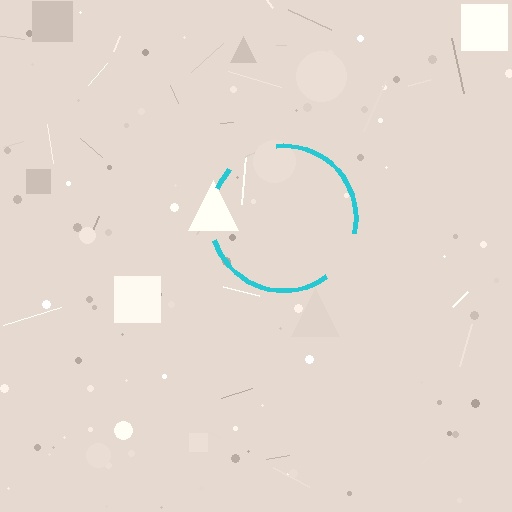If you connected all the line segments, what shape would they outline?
They would outline a circle.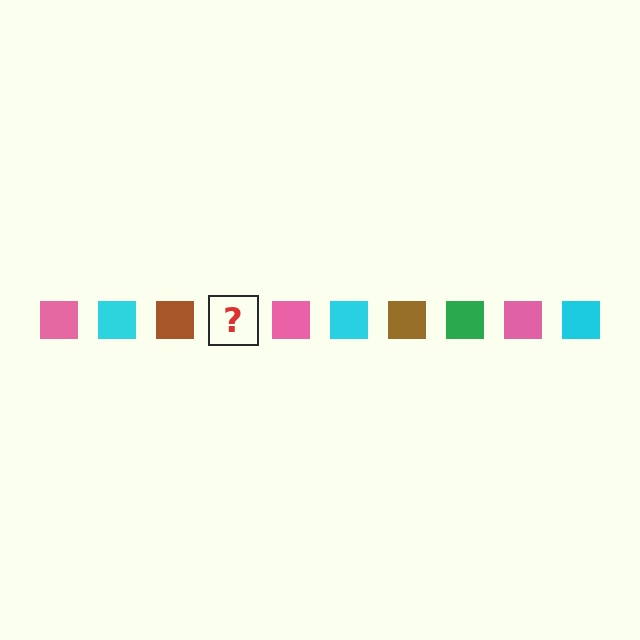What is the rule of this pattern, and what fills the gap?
The rule is that the pattern cycles through pink, cyan, brown, green squares. The gap should be filled with a green square.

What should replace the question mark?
The question mark should be replaced with a green square.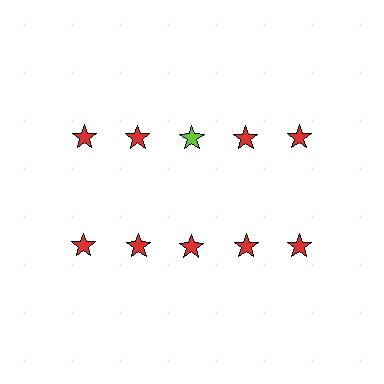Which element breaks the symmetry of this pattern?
The lime star in the top row, center column breaks the symmetry. All other shapes are red stars.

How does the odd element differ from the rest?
It has a different color: lime instead of red.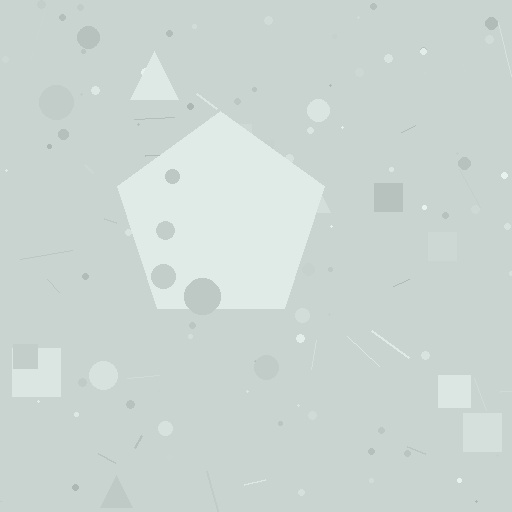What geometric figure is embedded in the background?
A pentagon is embedded in the background.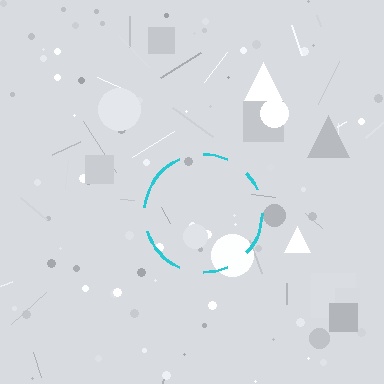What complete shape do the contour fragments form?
The contour fragments form a circle.